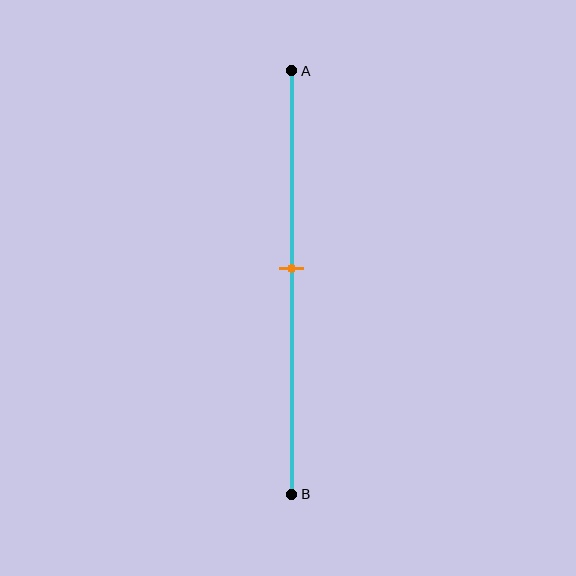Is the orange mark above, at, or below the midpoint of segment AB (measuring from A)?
The orange mark is above the midpoint of segment AB.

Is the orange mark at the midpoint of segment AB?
No, the mark is at about 45% from A, not at the 50% midpoint.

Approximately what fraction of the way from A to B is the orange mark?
The orange mark is approximately 45% of the way from A to B.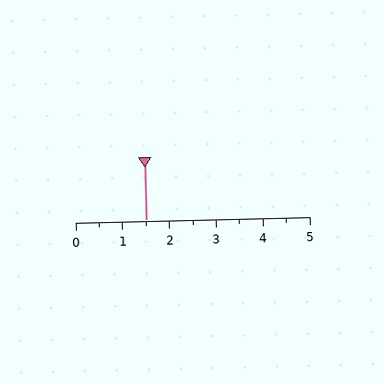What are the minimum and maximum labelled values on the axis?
The axis runs from 0 to 5.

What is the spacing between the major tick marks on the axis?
The major ticks are spaced 1 apart.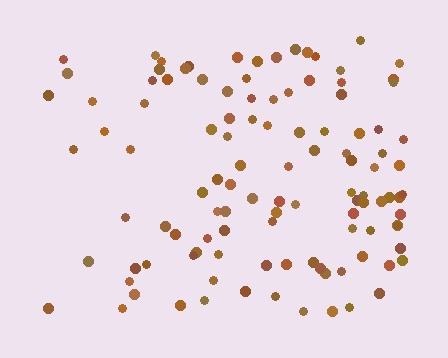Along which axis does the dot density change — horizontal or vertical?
Horizontal.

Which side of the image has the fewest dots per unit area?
The left.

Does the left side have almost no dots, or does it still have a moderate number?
Still a moderate number, just noticeably fewer than the right.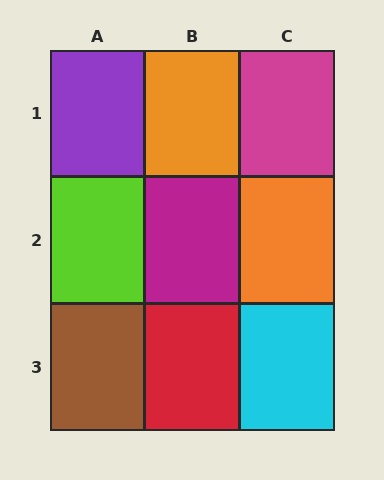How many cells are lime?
1 cell is lime.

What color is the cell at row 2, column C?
Orange.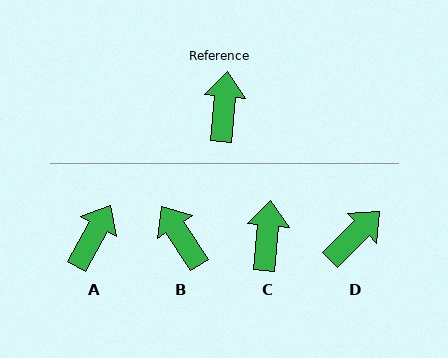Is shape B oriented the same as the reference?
No, it is off by about 38 degrees.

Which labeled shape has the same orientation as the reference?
C.